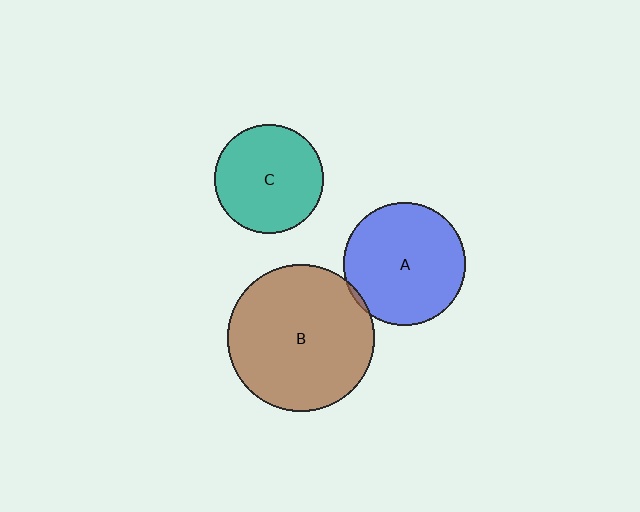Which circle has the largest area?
Circle B (brown).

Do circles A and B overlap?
Yes.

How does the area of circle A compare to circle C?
Approximately 1.3 times.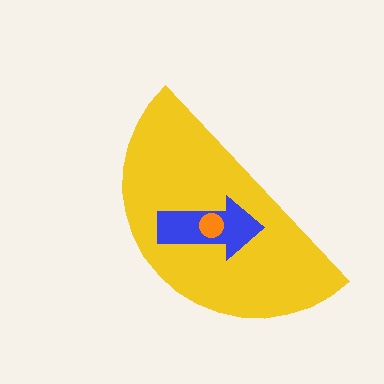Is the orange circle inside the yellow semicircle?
Yes.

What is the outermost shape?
The yellow semicircle.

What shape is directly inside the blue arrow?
The orange circle.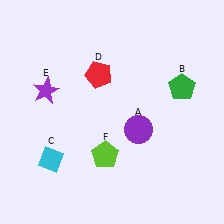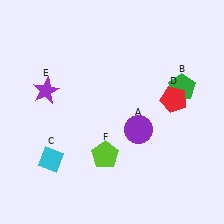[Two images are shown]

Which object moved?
The red pentagon (D) moved right.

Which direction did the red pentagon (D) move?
The red pentagon (D) moved right.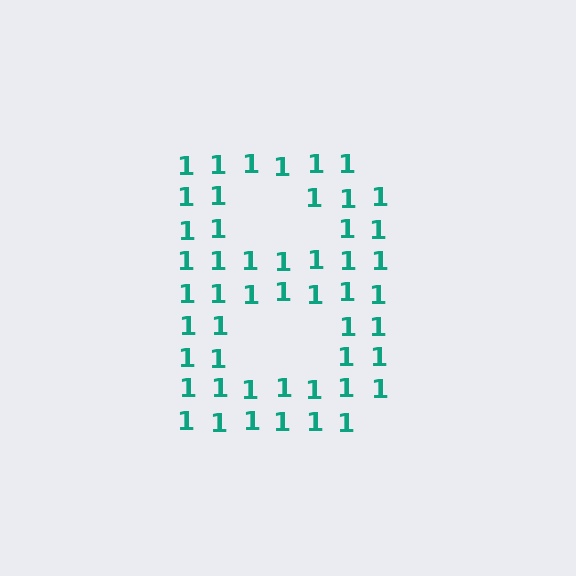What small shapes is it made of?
It is made of small digit 1's.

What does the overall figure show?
The overall figure shows the letter B.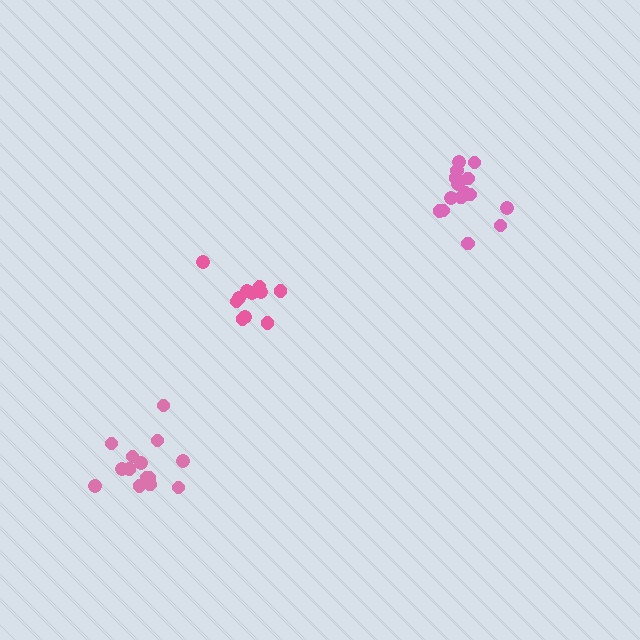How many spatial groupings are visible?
There are 3 spatial groupings.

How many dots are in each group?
Group 1: 15 dots, Group 2: 14 dots, Group 3: 11 dots (40 total).